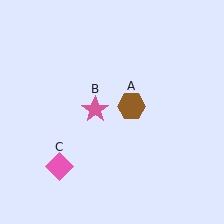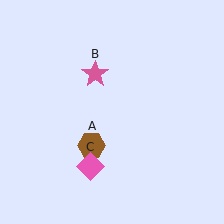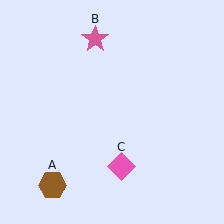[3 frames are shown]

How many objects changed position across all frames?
3 objects changed position: brown hexagon (object A), pink star (object B), pink diamond (object C).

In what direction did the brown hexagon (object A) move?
The brown hexagon (object A) moved down and to the left.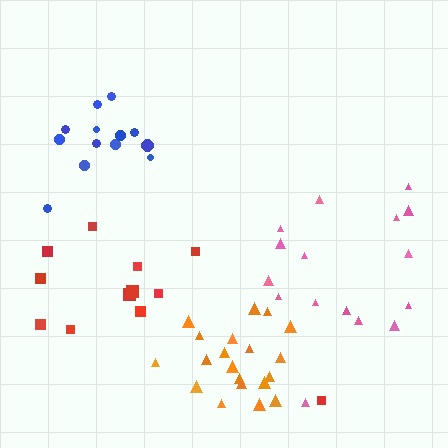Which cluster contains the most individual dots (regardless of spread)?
Orange (20).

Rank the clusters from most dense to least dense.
orange, blue, pink, red.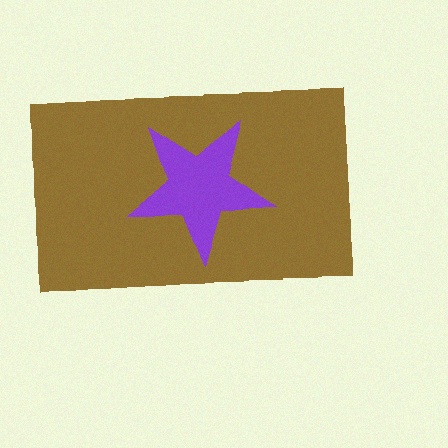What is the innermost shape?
The purple star.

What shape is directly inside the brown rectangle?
The purple star.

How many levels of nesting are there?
2.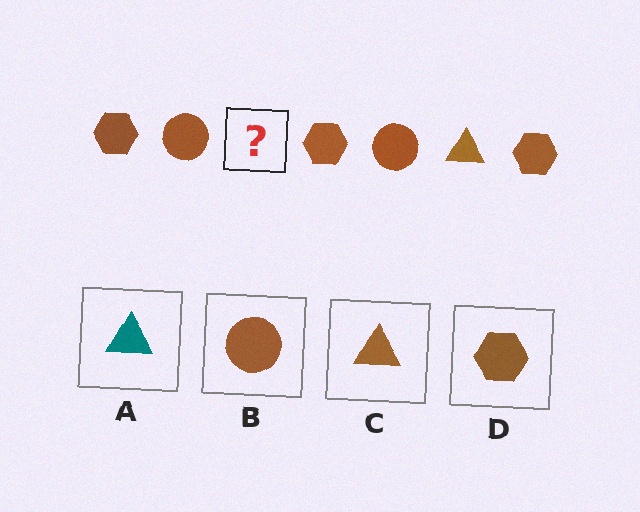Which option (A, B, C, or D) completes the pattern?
C.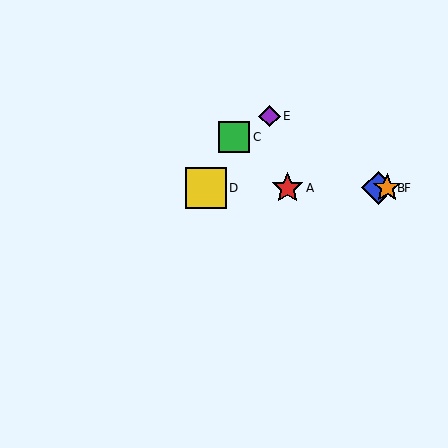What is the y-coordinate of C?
Object C is at y≈137.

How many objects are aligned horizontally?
4 objects (A, B, D, F) are aligned horizontally.